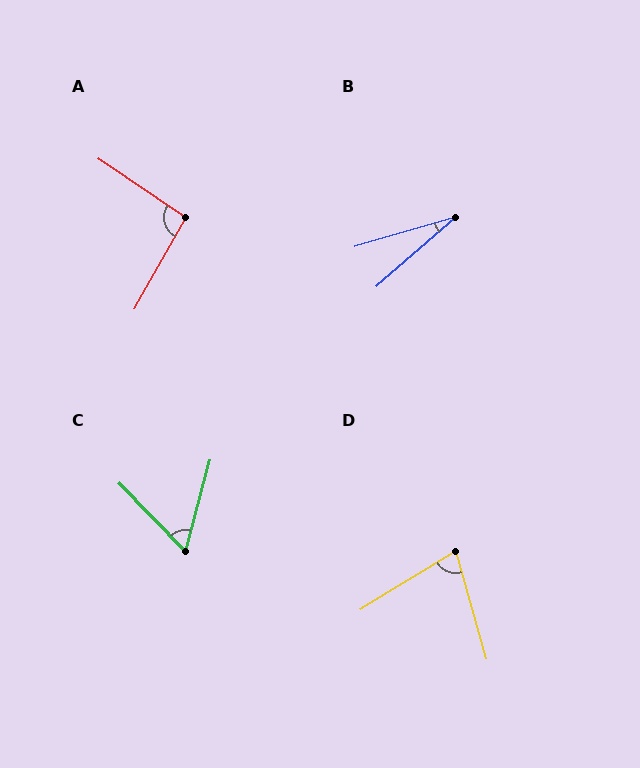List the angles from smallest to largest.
B (25°), C (59°), D (75°), A (94°).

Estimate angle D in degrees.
Approximately 75 degrees.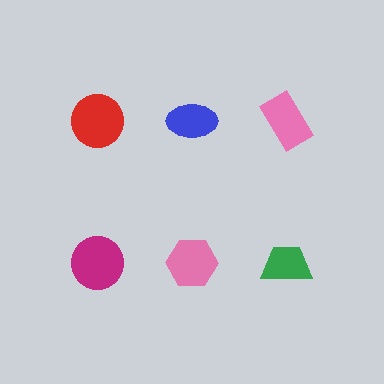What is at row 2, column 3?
A green trapezoid.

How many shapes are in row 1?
3 shapes.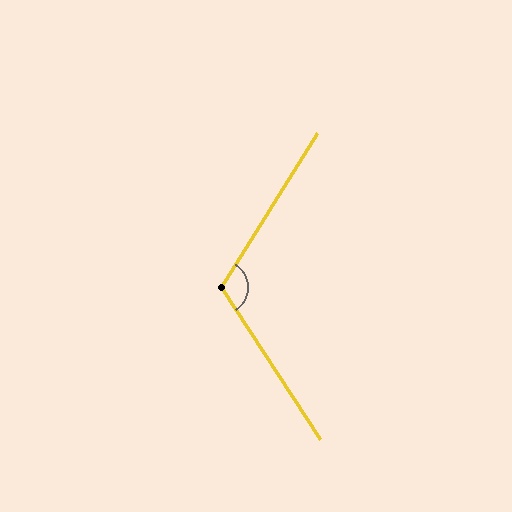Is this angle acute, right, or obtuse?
It is obtuse.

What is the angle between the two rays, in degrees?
Approximately 115 degrees.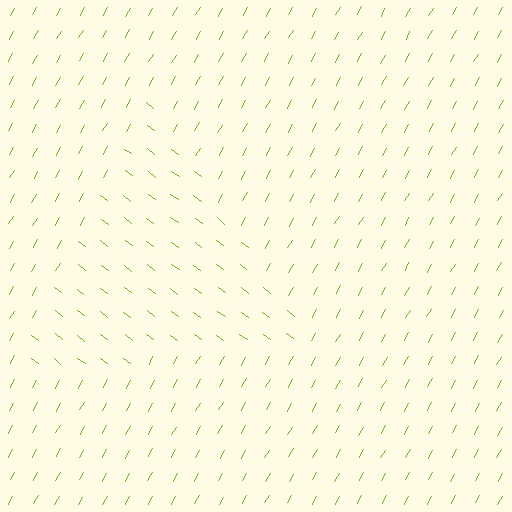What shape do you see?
I see a triangle.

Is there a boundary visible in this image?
Yes, there is a texture boundary formed by a change in line orientation.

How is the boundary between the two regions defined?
The boundary is defined purely by a change in line orientation (approximately 83 degrees difference). All lines are the same color and thickness.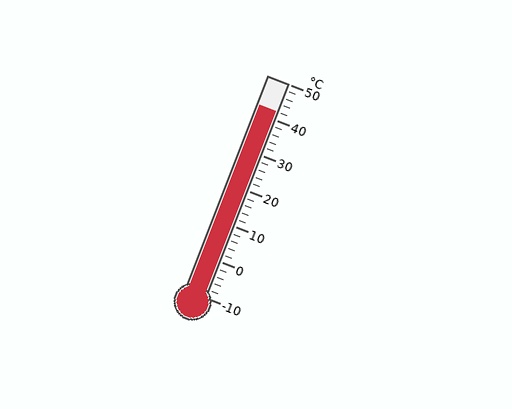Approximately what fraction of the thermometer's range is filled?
The thermometer is filled to approximately 85% of its range.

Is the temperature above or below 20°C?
The temperature is above 20°C.